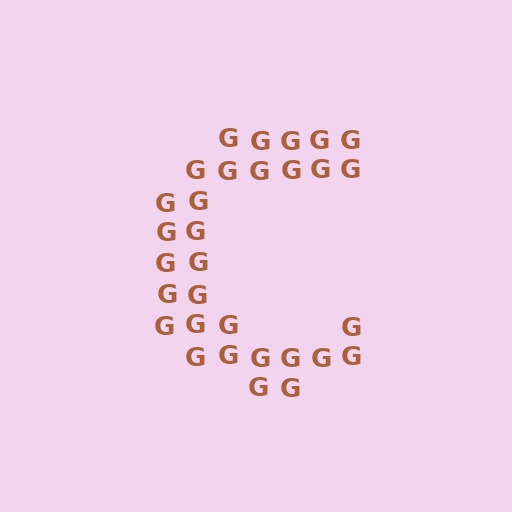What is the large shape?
The large shape is the letter C.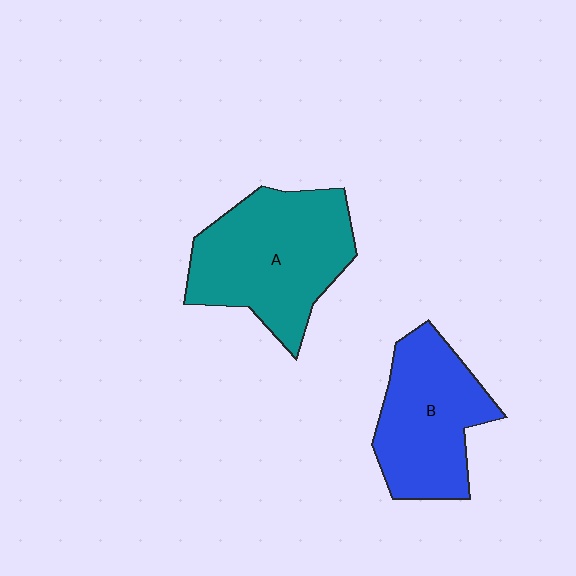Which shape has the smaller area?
Shape B (blue).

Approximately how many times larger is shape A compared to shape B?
Approximately 1.2 times.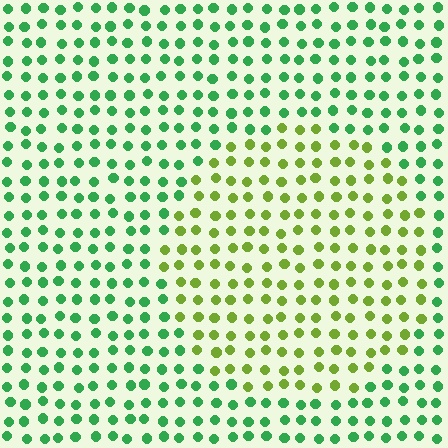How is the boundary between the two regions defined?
The boundary is defined purely by a slight shift in hue (about 48 degrees). Spacing, size, and orientation are identical on both sides.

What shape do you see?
I see a circle.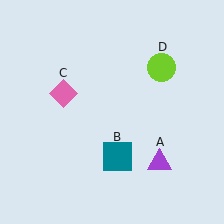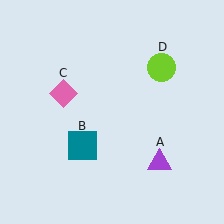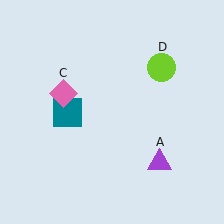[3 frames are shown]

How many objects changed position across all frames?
1 object changed position: teal square (object B).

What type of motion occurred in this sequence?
The teal square (object B) rotated clockwise around the center of the scene.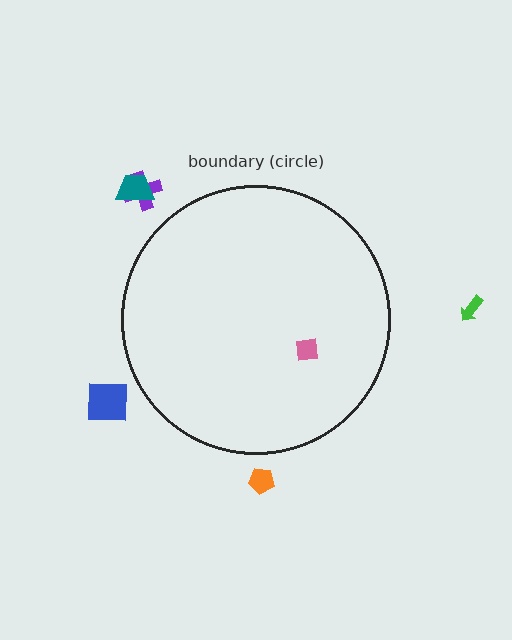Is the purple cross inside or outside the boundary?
Outside.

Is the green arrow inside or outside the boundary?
Outside.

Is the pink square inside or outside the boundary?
Inside.